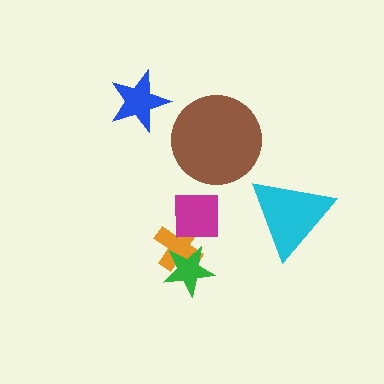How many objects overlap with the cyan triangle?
0 objects overlap with the cyan triangle.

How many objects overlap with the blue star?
0 objects overlap with the blue star.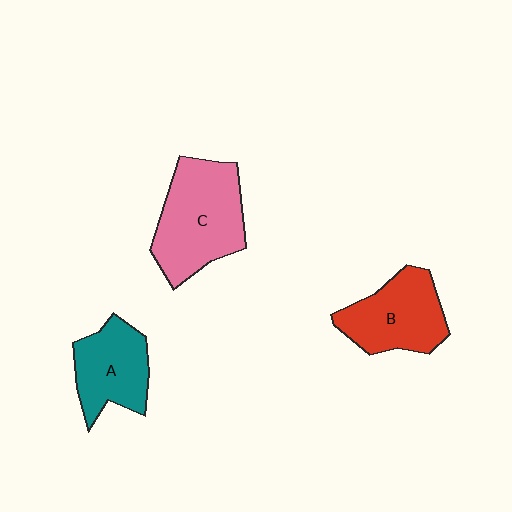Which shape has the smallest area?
Shape A (teal).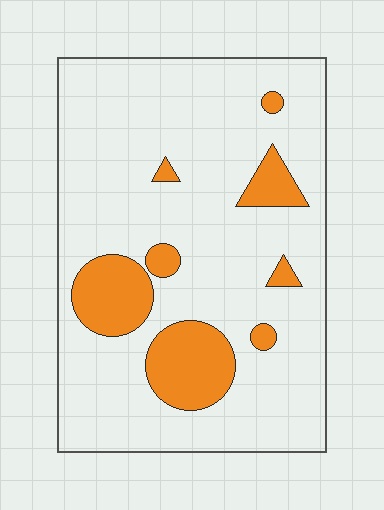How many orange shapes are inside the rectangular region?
8.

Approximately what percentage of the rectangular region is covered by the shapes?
Approximately 15%.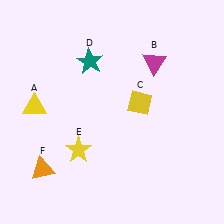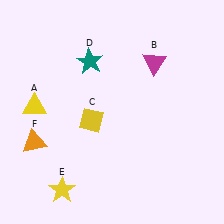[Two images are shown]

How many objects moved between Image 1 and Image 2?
3 objects moved between the two images.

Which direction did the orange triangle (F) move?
The orange triangle (F) moved up.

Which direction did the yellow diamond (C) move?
The yellow diamond (C) moved left.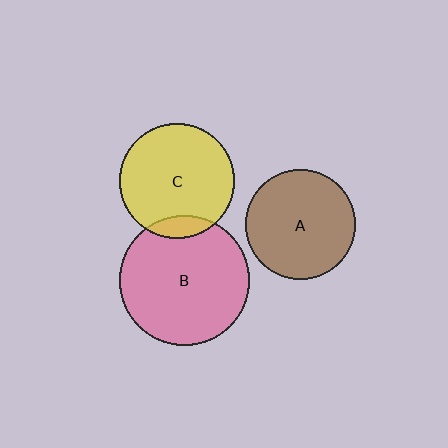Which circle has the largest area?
Circle B (pink).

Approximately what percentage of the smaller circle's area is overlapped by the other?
Approximately 10%.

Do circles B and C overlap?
Yes.